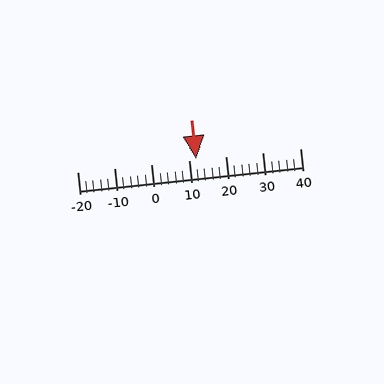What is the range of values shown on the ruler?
The ruler shows values from -20 to 40.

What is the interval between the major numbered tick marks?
The major tick marks are spaced 10 units apart.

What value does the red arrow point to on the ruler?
The red arrow points to approximately 12.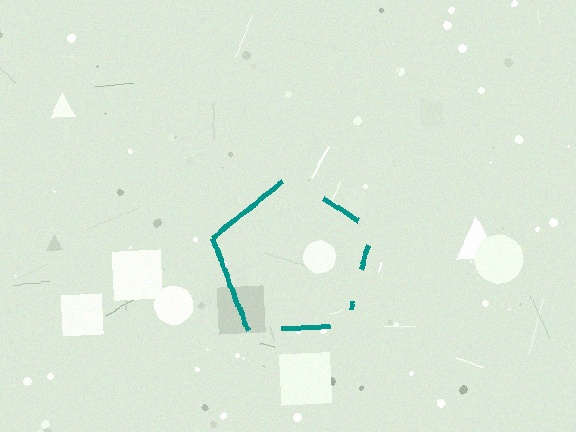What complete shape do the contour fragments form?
The contour fragments form a pentagon.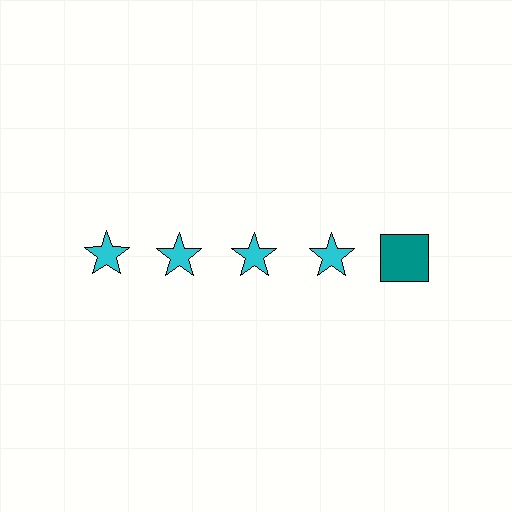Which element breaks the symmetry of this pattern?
The teal square in the top row, rightmost column breaks the symmetry. All other shapes are cyan stars.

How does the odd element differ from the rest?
It differs in both color (teal instead of cyan) and shape (square instead of star).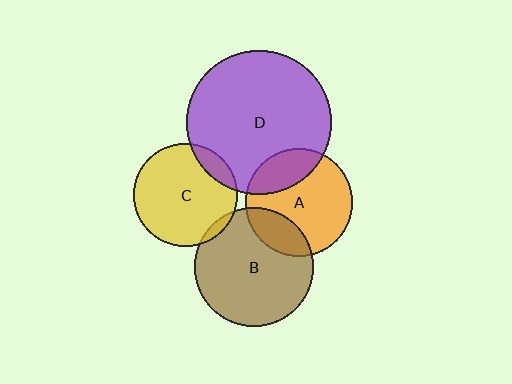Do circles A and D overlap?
Yes.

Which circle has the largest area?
Circle D (purple).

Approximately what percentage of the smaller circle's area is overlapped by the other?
Approximately 25%.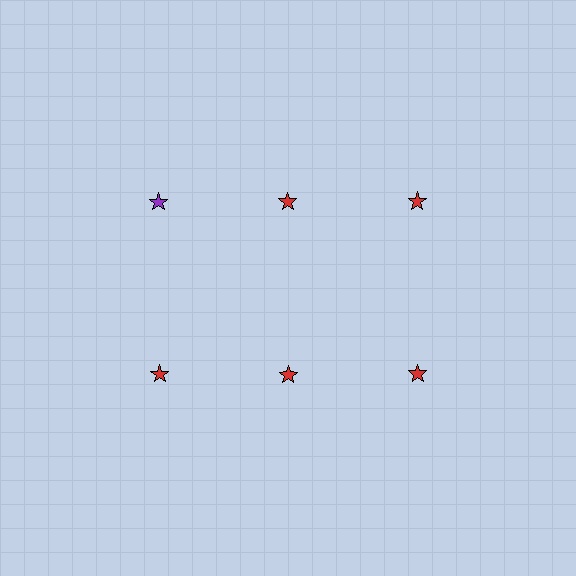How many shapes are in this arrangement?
There are 6 shapes arranged in a grid pattern.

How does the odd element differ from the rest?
It has a different color: purple instead of red.